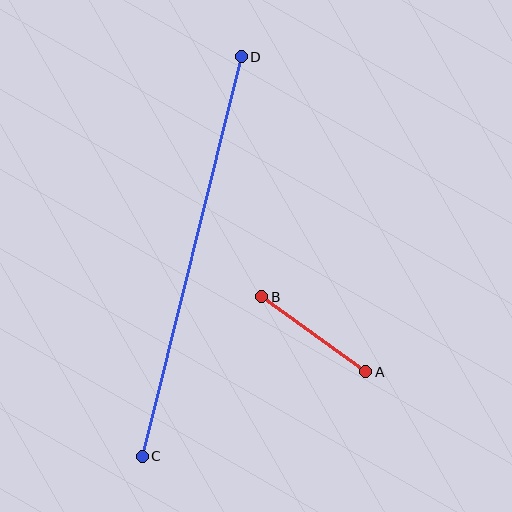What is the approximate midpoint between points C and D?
The midpoint is at approximately (192, 257) pixels.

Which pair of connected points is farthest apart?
Points C and D are farthest apart.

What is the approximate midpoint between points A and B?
The midpoint is at approximately (314, 334) pixels.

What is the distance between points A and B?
The distance is approximately 128 pixels.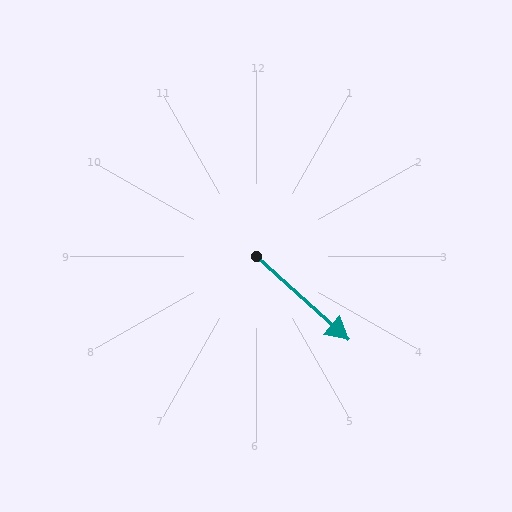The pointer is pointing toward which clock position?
Roughly 4 o'clock.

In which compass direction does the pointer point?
Southeast.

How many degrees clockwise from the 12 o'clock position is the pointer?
Approximately 132 degrees.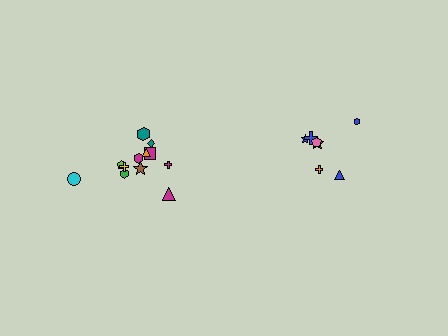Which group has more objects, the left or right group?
The left group.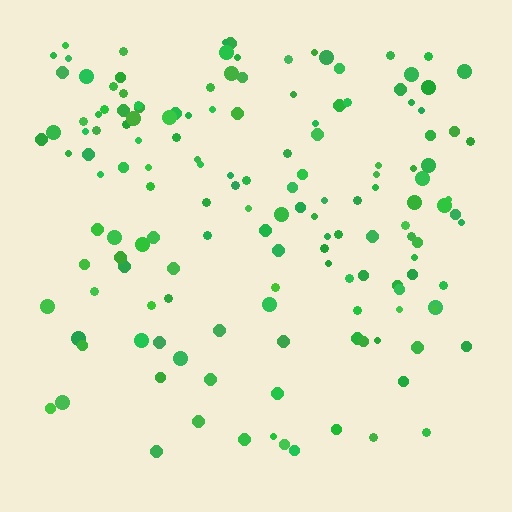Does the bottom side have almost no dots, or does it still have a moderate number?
Still a moderate number, just noticeably fewer than the top.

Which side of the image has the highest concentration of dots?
The top.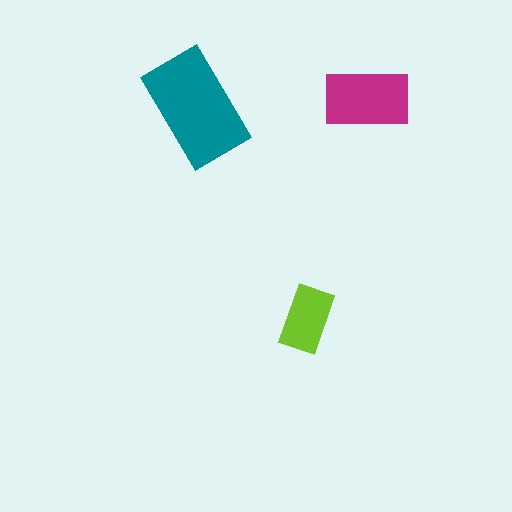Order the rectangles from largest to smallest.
the teal one, the magenta one, the lime one.